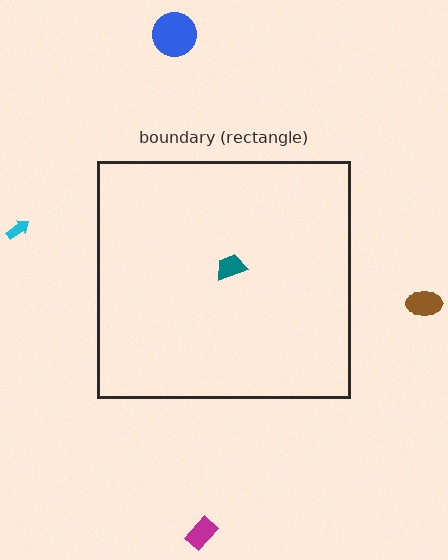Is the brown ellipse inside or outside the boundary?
Outside.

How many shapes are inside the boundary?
1 inside, 4 outside.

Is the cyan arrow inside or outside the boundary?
Outside.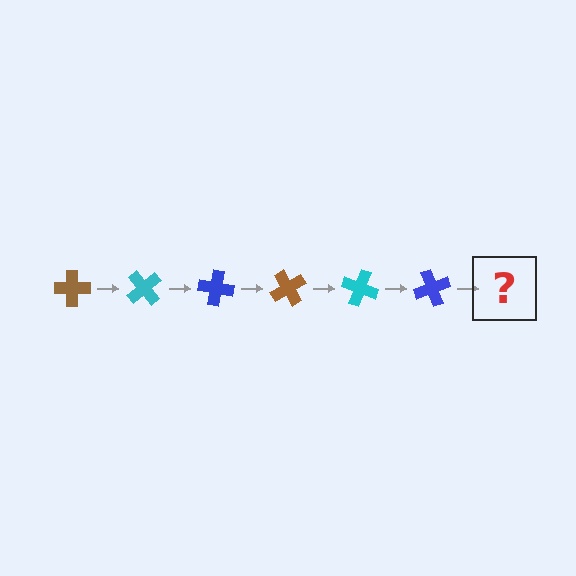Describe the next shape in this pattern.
It should be a brown cross, rotated 300 degrees from the start.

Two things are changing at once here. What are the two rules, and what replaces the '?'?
The two rules are that it rotates 50 degrees each step and the color cycles through brown, cyan, and blue. The '?' should be a brown cross, rotated 300 degrees from the start.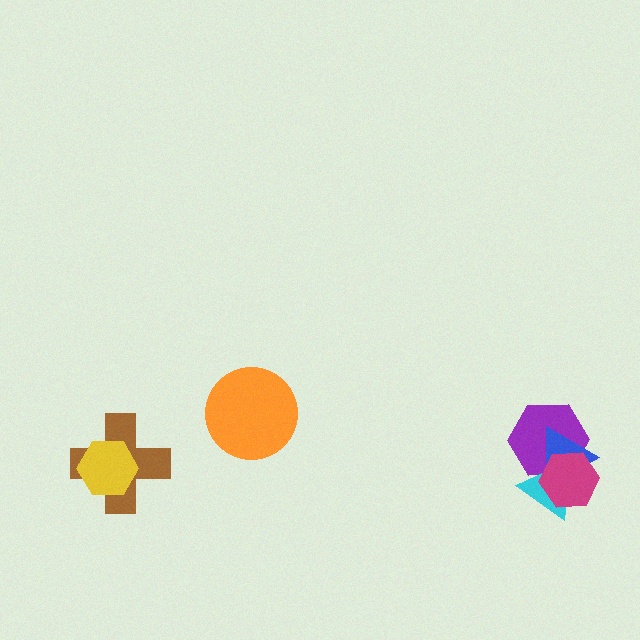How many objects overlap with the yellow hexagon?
1 object overlaps with the yellow hexagon.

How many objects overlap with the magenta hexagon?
3 objects overlap with the magenta hexagon.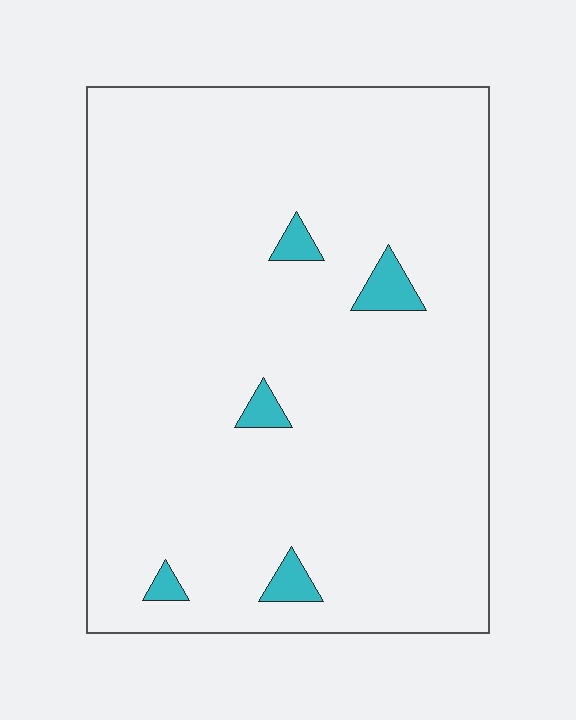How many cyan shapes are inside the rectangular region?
5.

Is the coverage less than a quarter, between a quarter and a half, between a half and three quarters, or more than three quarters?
Less than a quarter.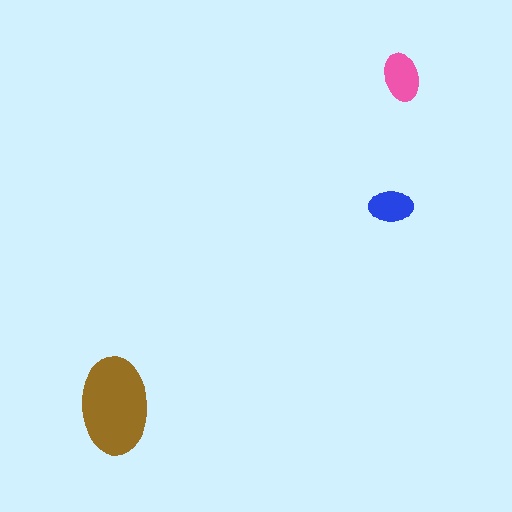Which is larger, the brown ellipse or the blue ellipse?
The brown one.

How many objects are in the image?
There are 3 objects in the image.